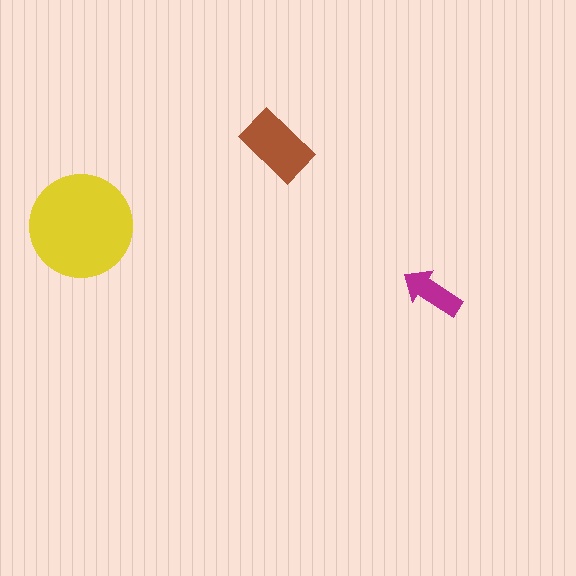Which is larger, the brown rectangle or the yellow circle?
The yellow circle.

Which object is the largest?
The yellow circle.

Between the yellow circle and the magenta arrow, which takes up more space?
The yellow circle.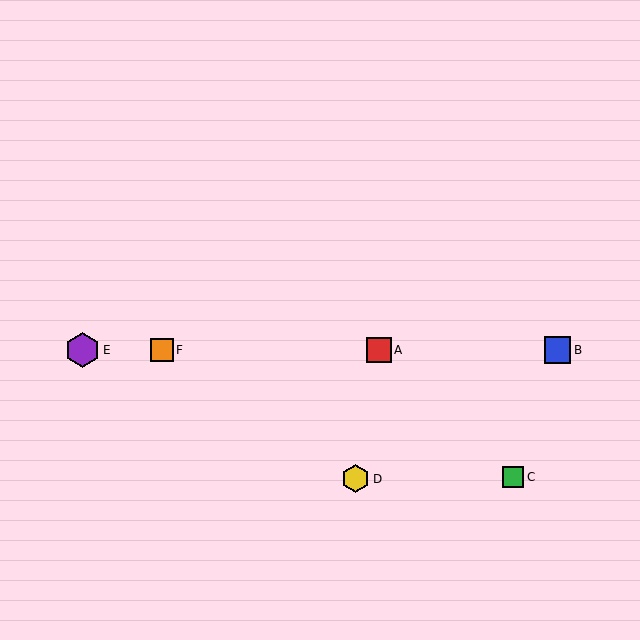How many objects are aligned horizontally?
4 objects (A, B, E, F) are aligned horizontally.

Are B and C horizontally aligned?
No, B is at y≈350 and C is at y≈477.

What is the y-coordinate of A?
Object A is at y≈350.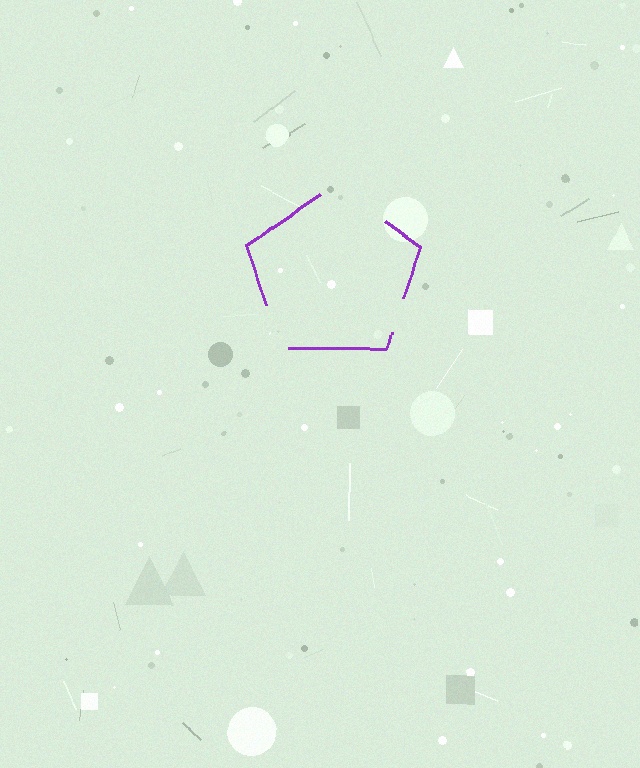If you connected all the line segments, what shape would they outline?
They would outline a pentagon.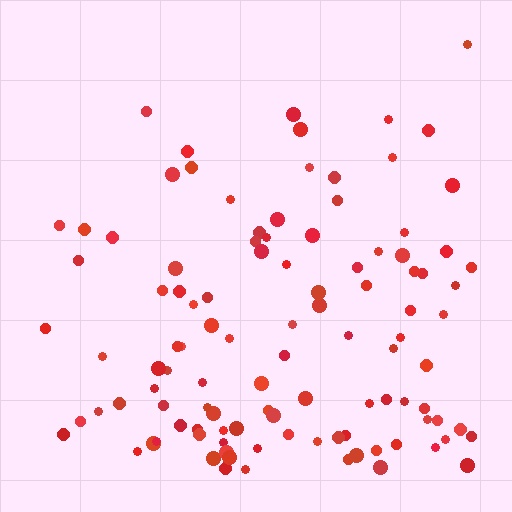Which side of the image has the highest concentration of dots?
The bottom.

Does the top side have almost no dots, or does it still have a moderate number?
Still a moderate number, just noticeably fewer than the bottom.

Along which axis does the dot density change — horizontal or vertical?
Vertical.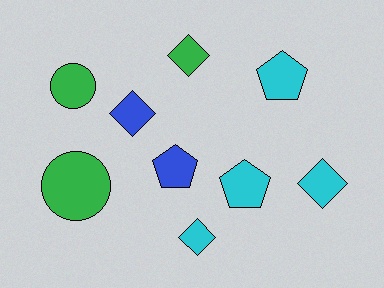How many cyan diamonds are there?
There are 2 cyan diamonds.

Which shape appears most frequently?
Diamond, with 4 objects.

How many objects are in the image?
There are 9 objects.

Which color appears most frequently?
Cyan, with 4 objects.